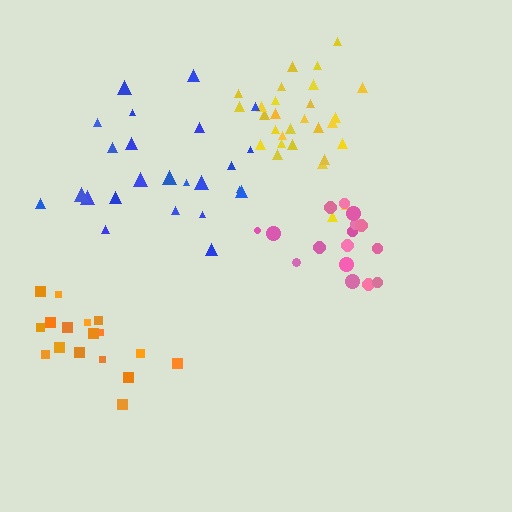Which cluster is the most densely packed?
Yellow.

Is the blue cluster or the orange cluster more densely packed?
Orange.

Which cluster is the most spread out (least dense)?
Blue.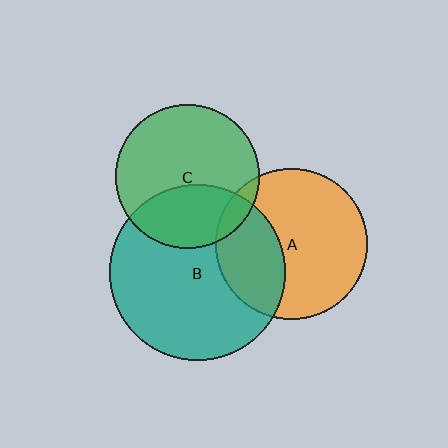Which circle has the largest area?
Circle B (teal).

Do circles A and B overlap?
Yes.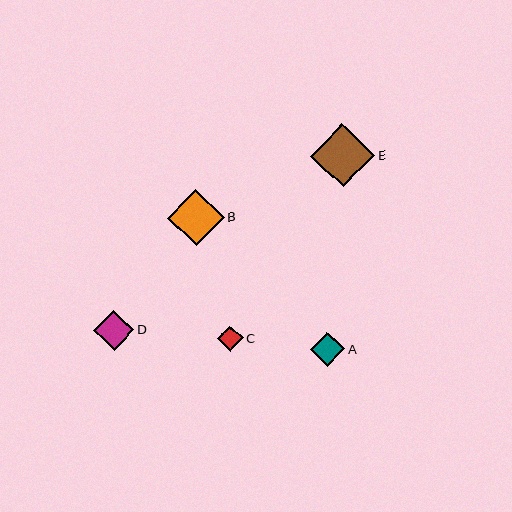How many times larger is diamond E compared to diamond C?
Diamond E is approximately 2.5 times the size of diamond C.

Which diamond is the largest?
Diamond E is the largest with a size of approximately 64 pixels.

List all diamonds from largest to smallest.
From largest to smallest: E, B, D, A, C.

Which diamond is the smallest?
Diamond C is the smallest with a size of approximately 25 pixels.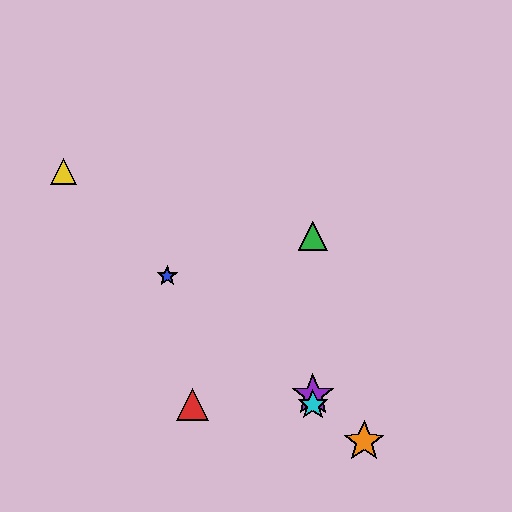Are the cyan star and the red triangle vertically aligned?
No, the cyan star is at x≈313 and the red triangle is at x≈193.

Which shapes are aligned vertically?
The green triangle, the purple star, the cyan star are aligned vertically.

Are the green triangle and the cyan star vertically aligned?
Yes, both are at x≈313.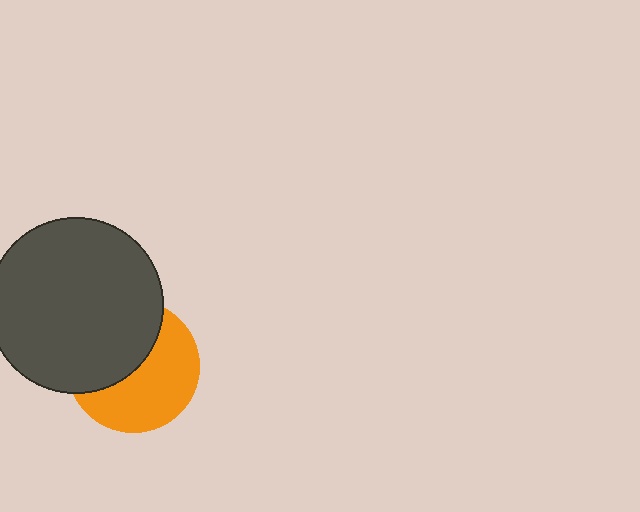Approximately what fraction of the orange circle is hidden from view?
Roughly 46% of the orange circle is hidden behind the dark gray circle.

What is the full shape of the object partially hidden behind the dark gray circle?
The partially hidden object is an orange circle.